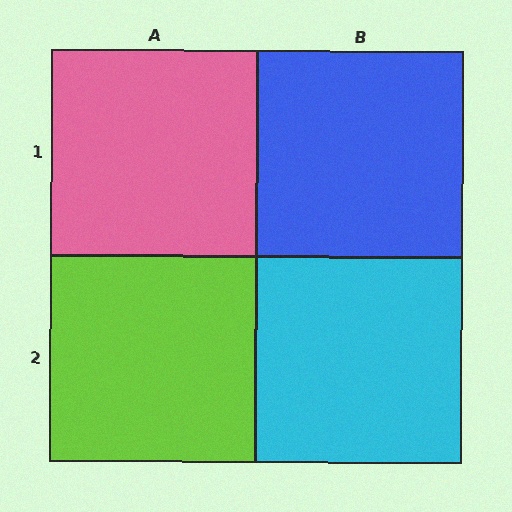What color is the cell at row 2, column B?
Cyan.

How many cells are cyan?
1 cell is cyan.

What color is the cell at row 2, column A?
Lime.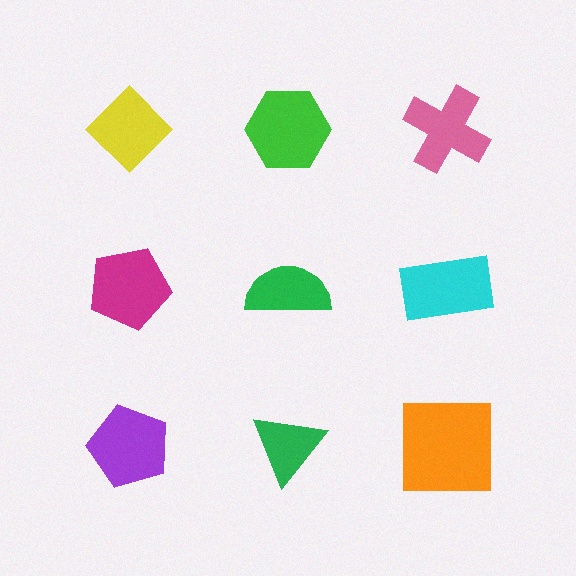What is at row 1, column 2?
A green hexagon.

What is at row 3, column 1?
A purple pentagon.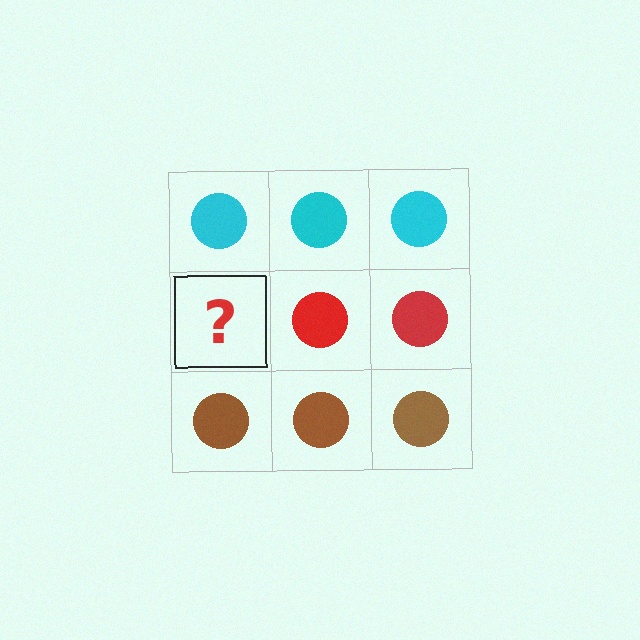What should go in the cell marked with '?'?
The missing cell should contain a red circle.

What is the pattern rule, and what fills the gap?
The rule is that each row has a consistent color. The gap should be filled with a red circle.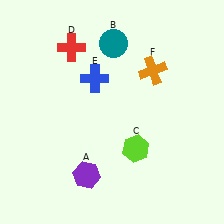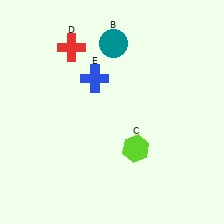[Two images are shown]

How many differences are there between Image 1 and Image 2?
There are 2 differences between the two images.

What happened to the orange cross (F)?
The orange cross (F) was removed in Image 2. It was in the top-right area of Image 1.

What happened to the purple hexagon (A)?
The purple hexagon (A) was removed in Image 2. It was in the bottom-left area of Image 1.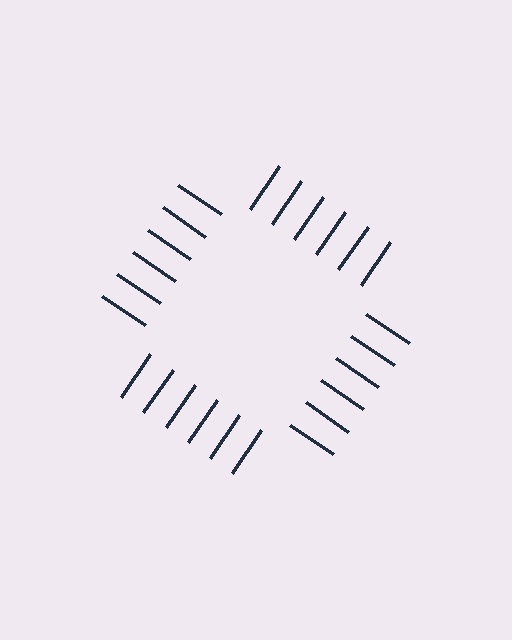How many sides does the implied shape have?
4 sides — the line-ends trace a square.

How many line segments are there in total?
24 — 6 along each of the 4 edges.